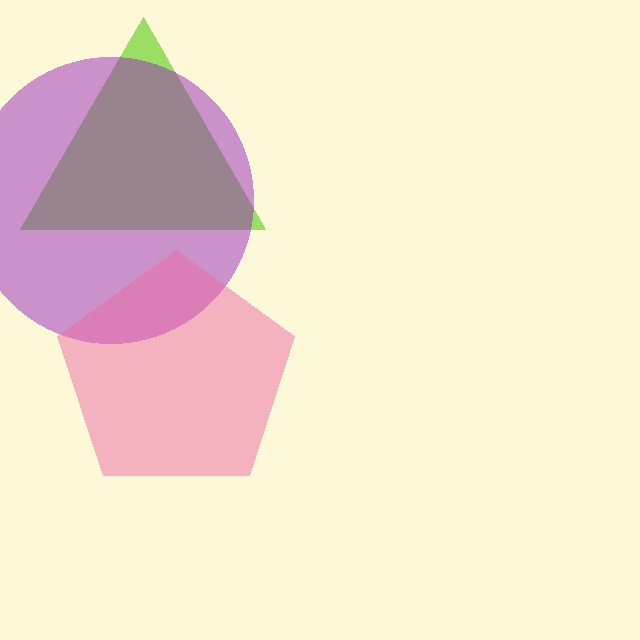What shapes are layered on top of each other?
The layered shapes are: a lime triangle, a purple circle, a pink pentagon.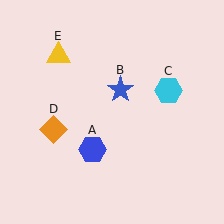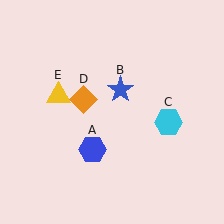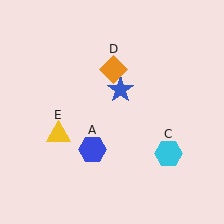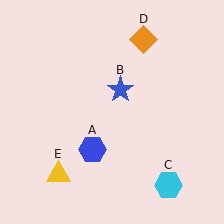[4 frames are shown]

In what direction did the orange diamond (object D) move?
The orange diamond (object D) moved up and to the right.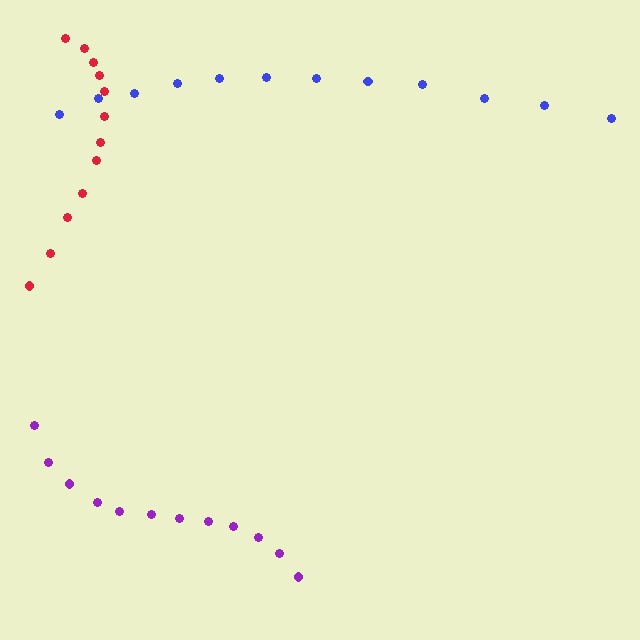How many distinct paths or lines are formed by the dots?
There are 3 distinct paths.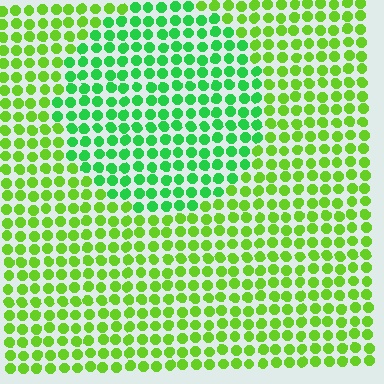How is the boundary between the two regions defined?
The boundary is defined purely by a slight shift in hue (about 34 degrees). Spacing, size, and orientation are identical on both sides.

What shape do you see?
I see a circle.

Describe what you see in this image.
The image is filled with small lime elements in a uniform arrangement. A circle-shaped region is visible where the elements are tinted to a slightly different hue, forming a subtle color boundary.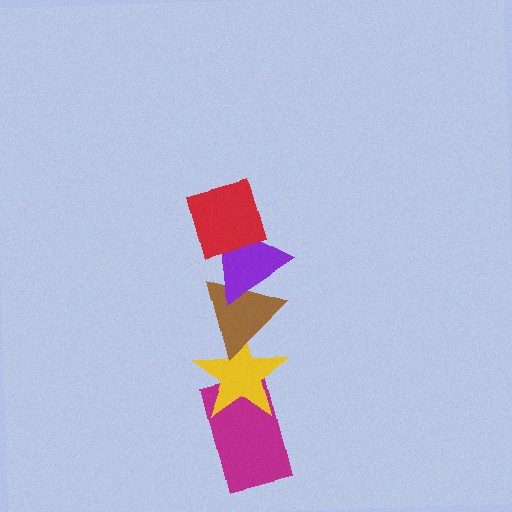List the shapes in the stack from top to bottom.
From top to bottom: the red diamond, the purple triangle, the brown triangle, the yellow star, the magenta rectangle.